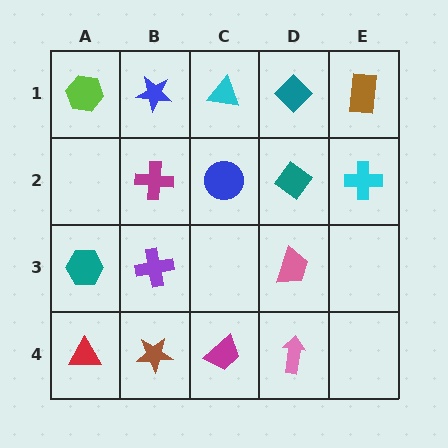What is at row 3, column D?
A pink trapezoid.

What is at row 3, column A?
A teal hexagon.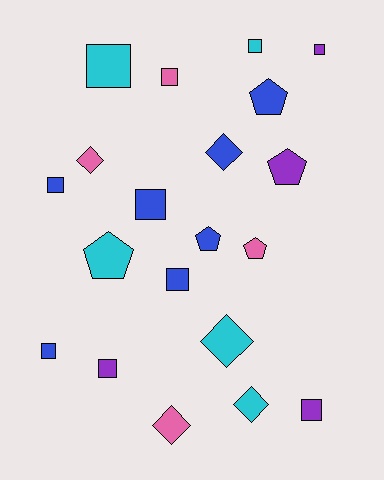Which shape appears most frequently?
Square, with 10 objects.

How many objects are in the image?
There are 20 objects.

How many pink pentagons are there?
There is 1 pink pentagon.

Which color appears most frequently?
Blue, with 7 objects.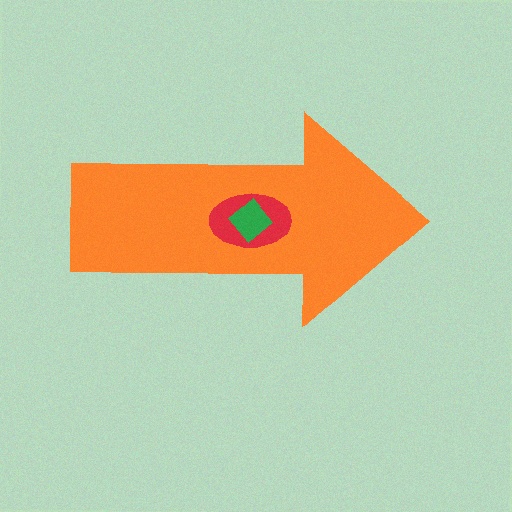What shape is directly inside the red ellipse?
The green diamond.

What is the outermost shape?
The orange arrow.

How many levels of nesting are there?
3.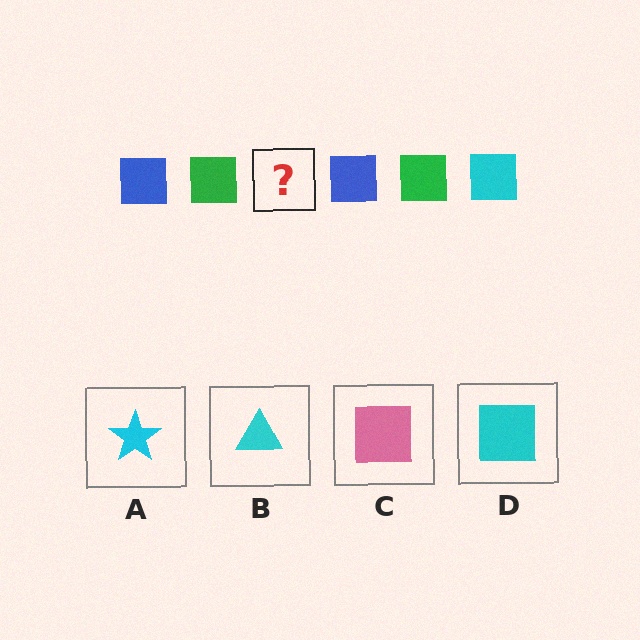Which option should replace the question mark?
Option D.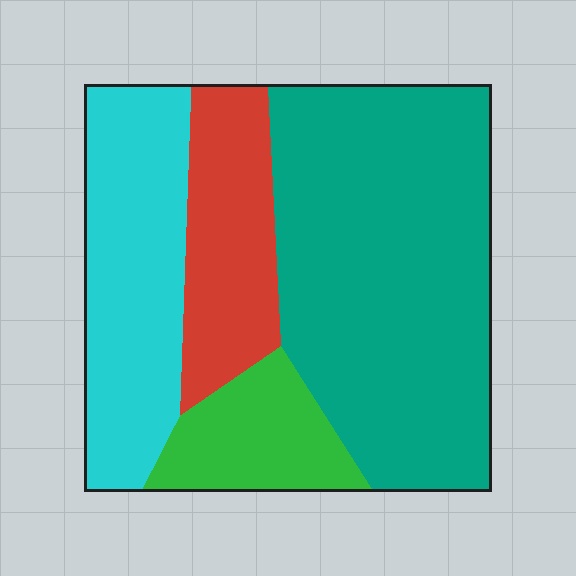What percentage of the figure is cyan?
Cyan covers 24% of the figure.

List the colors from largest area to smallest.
From largest to smallest: teal, cyan, red, green.